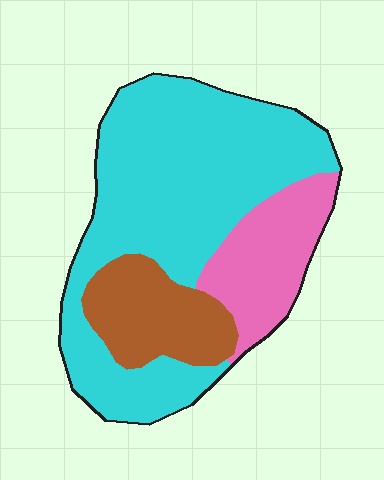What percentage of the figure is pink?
Pink covers around 20% of the figure.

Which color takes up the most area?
Cyan, at roughly 65%.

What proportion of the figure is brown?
Brown covers about 20% of the figure.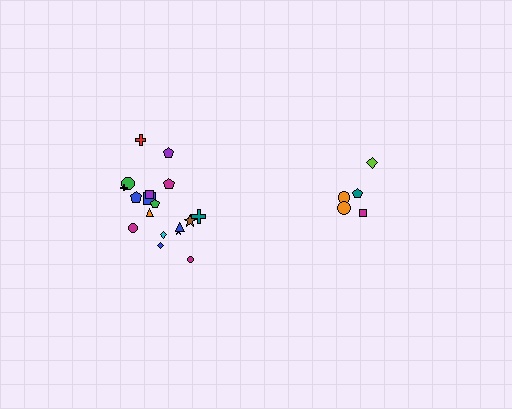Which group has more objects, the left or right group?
The left group.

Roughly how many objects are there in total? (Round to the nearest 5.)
Roughly 25 objects in total.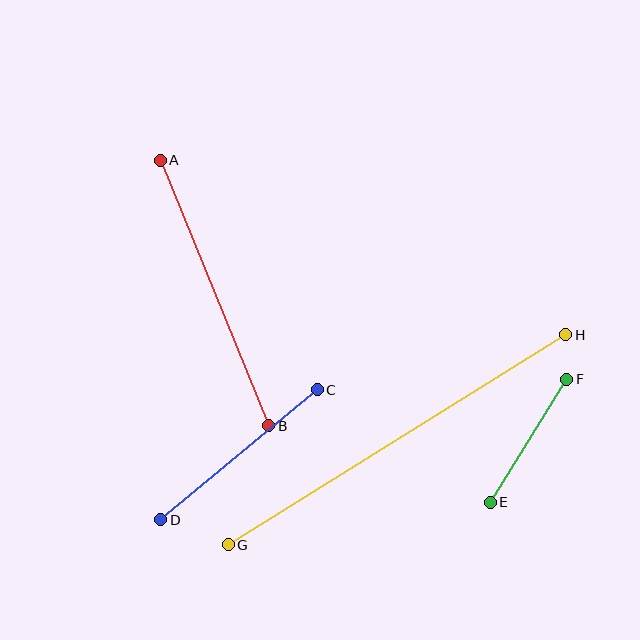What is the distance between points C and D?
The distance is approximately 203 pixels.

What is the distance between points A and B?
The distance is approximately 286 pixels.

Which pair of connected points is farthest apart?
Points G and H are farthest apart.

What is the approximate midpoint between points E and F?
The midpoint is at approximately (528, 441) pixels.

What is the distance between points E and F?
The distance is approximately 145 pixels.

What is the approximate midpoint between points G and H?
The midpoint is at approximately (397, 440) pixels.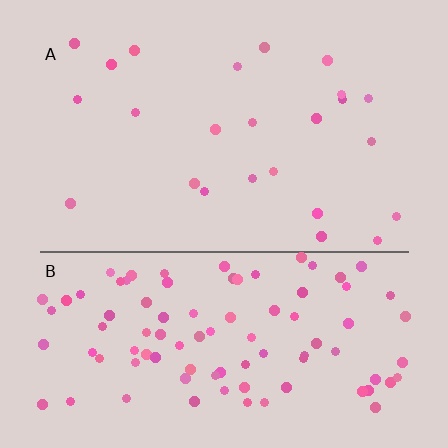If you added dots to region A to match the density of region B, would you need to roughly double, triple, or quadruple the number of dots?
Approximately quadruple.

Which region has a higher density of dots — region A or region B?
B (the bottom).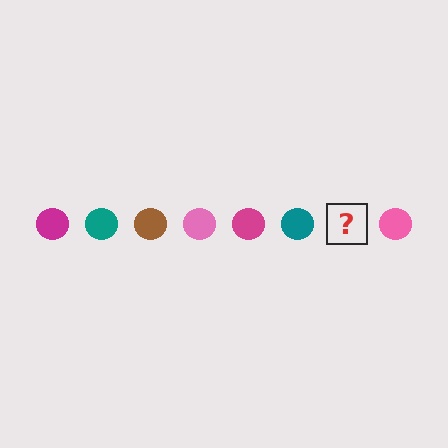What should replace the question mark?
The question mark should be replaced with a brown circle.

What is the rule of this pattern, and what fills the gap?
The rule is that the pattern cycles through magenta, teal, brown, pink circles. The gap should be filled with a brown circle.